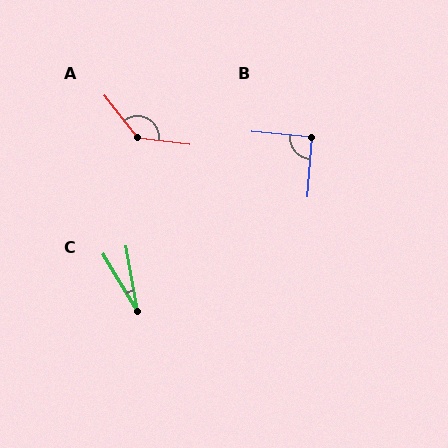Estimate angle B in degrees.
Approximately 91 degrees.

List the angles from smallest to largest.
C (20°), B (91°), A (135°).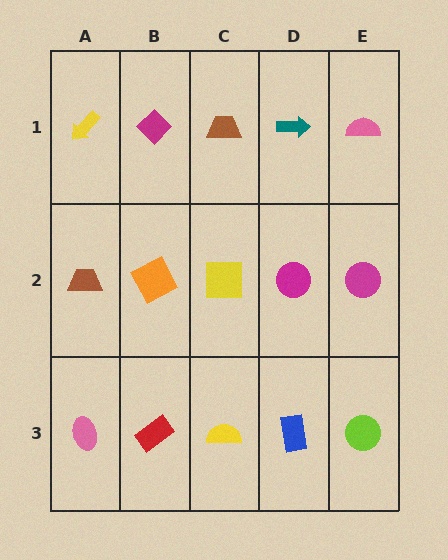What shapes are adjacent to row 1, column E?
A magenta circle (row 2, column E), a teal arrow (row 1, column D).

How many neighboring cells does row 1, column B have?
3.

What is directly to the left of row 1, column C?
A magenta diamond.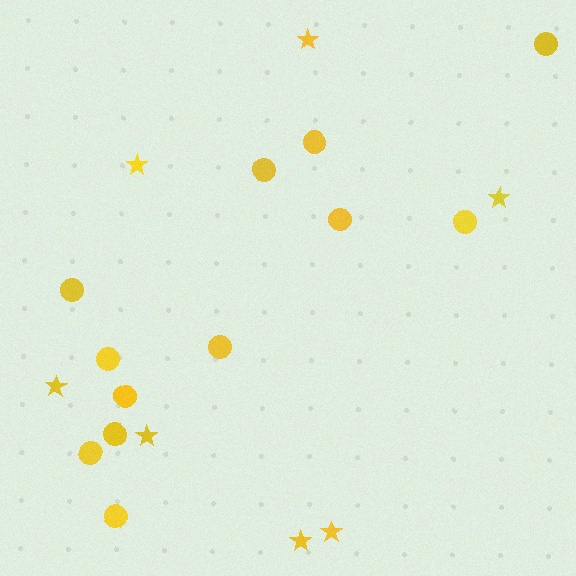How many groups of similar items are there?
There are 2 groups: one group of stars (7) and one group of circles (12).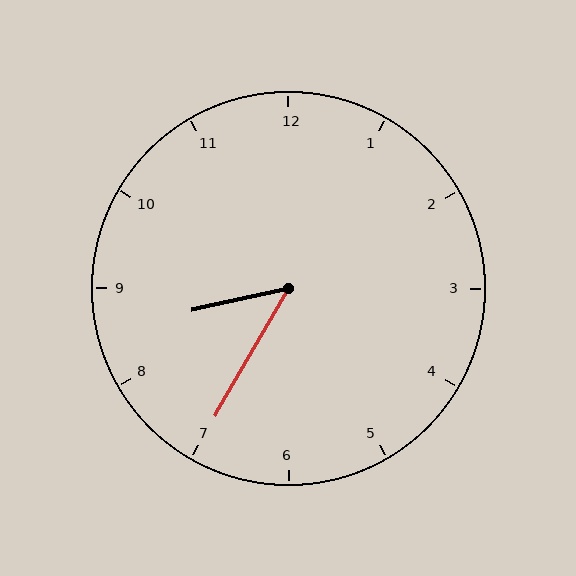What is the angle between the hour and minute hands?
Approximately 48 degrees.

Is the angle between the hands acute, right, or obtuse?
It is acute.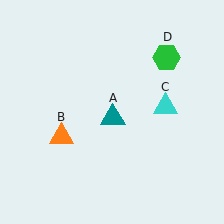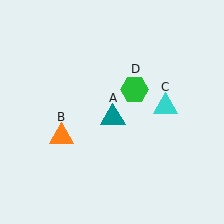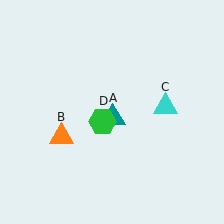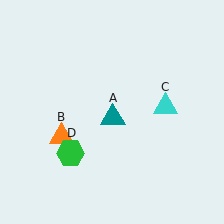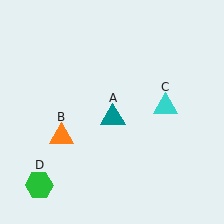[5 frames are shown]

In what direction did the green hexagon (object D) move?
The green hexagon (object D) moved down and to the left.